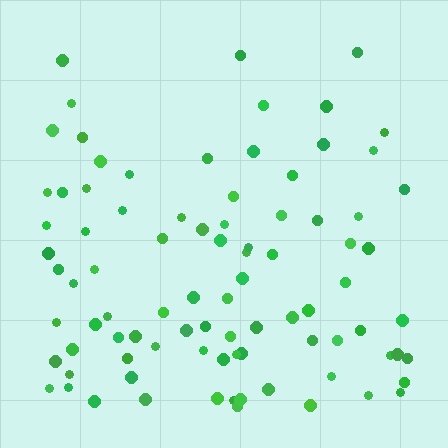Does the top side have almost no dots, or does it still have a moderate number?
Still a moderate number, just noticeably fewer than the bottom.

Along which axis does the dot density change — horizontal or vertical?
Vertical.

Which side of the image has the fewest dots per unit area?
The top.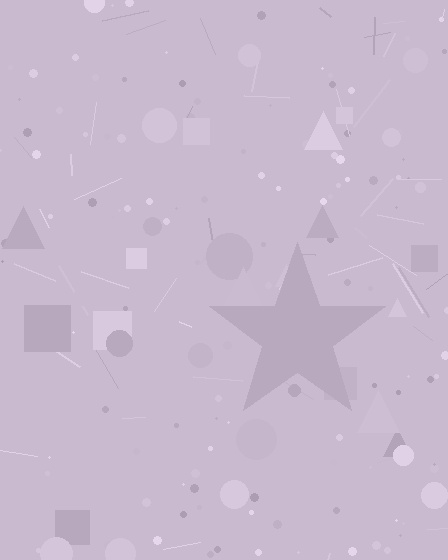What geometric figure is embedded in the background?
A star is embedded in the background.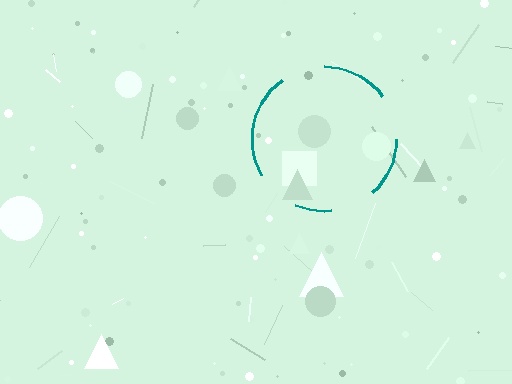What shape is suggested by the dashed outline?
The dashed outline suggests a circle.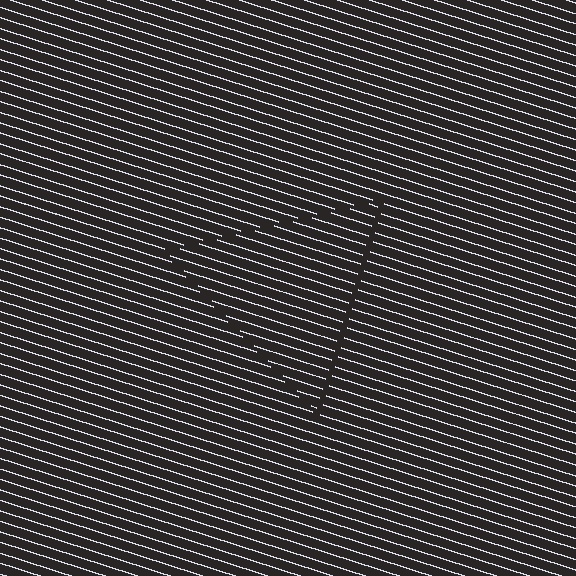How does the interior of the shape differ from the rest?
The interior of the shape contains the same grating, shifted by half a period — the contour is defined by the phase discontinuity where line-ends from the inner and outer gratings abut.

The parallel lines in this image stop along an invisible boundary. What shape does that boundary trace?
An illusory triangle. The interior of the shape contains the same grating, shifted by half a period — the contour is defined by the phase discontinuity where line-ends from the inner and outer gratings abut.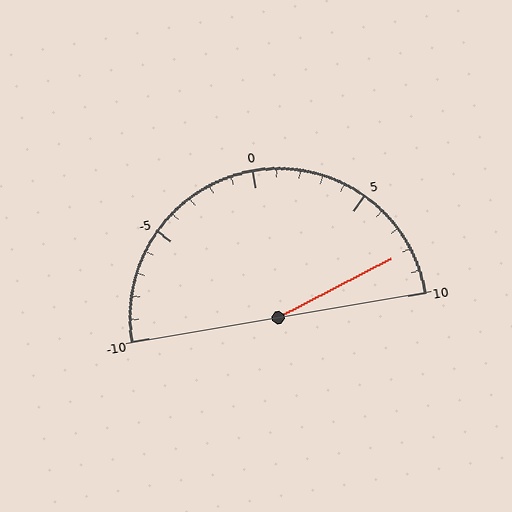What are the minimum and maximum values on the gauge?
The gauge ranges from -10 to 10.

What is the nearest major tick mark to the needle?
The nearest major tick mark is 10.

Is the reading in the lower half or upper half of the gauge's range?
The reading is in the upper half of the range (-10 to 10).